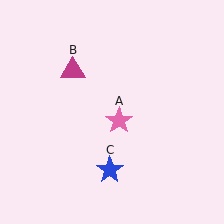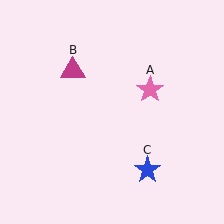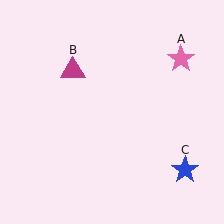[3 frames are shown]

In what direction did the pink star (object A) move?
The pink star (object A) moved up and to the right.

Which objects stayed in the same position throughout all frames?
Magenta triangle (object B) remained stationary.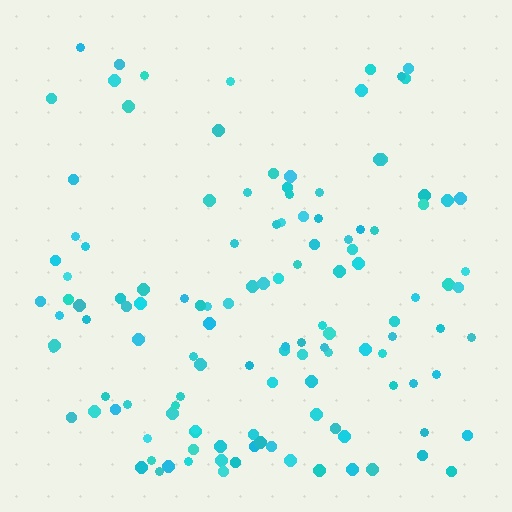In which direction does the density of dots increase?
From top to bottom, with the bottom side densest.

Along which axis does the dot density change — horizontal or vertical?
Vertical.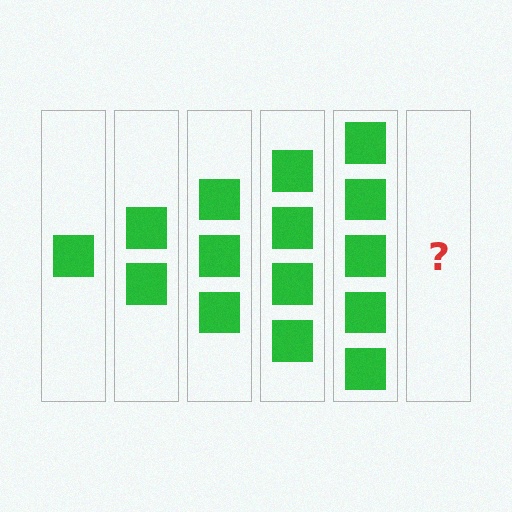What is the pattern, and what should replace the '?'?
The pattern is that each step adds one more square. The '?' should be 6 squares.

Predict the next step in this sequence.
The next step is 6 squares.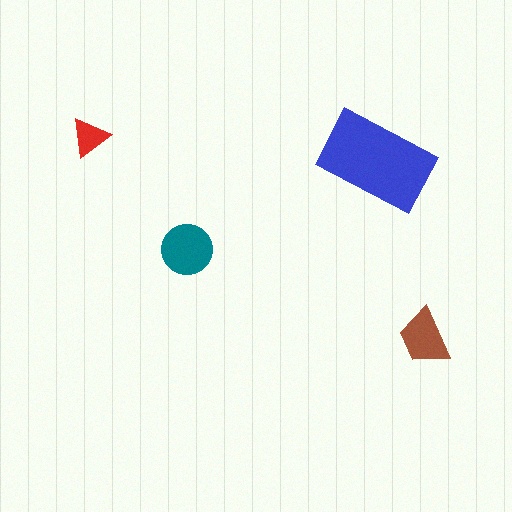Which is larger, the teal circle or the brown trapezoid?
The teal circle.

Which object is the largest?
The blue rectangle.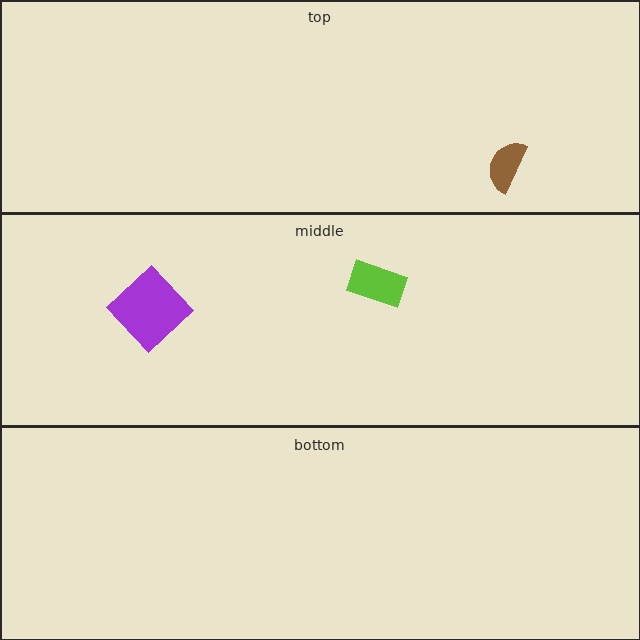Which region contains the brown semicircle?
The top region.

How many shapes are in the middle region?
2.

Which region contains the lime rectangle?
The middle region.